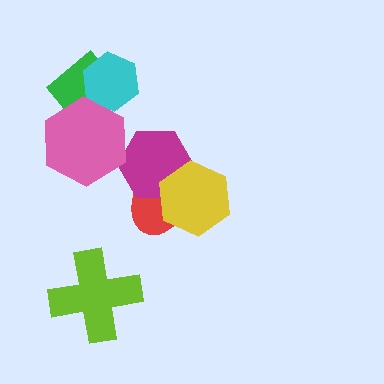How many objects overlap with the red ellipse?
2 objects overlap with the red ellipse.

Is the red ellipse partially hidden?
Yes, it is partially covered by another shape.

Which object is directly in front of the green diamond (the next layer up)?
The cyan hexagon is directly in front of the green diamond.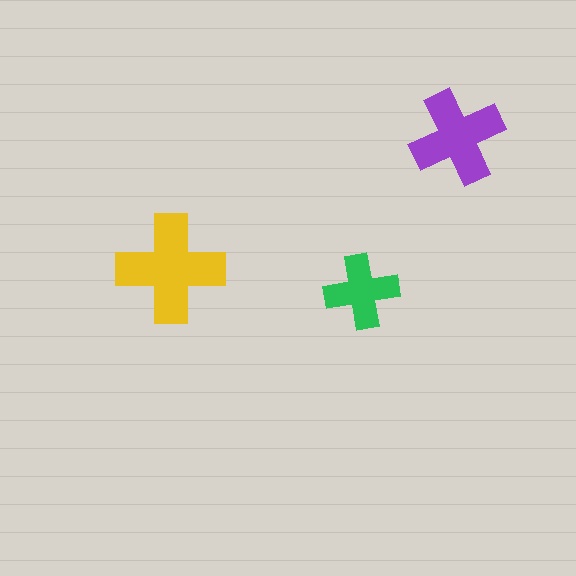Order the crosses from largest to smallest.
the yellow one, the purple one, the green one.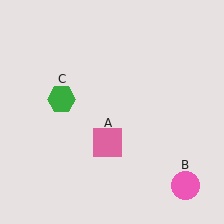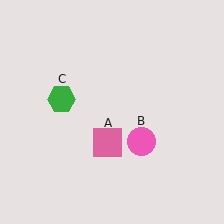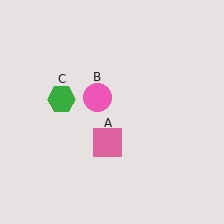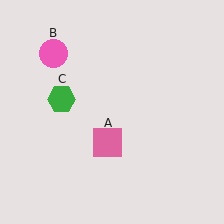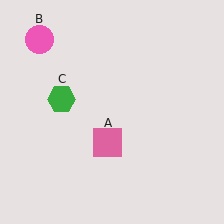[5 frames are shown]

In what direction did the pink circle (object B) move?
The pink circle (object B) moved up and to the left.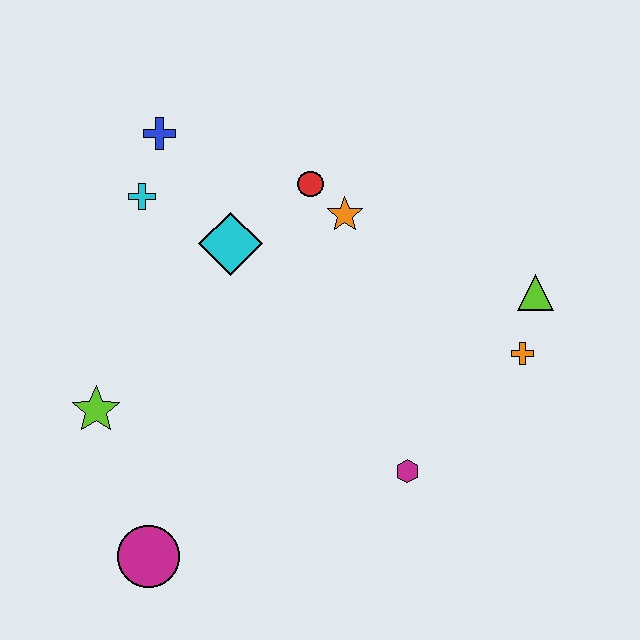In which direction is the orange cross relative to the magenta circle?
The orange cross is to the right of the magenta circle.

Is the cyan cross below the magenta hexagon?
No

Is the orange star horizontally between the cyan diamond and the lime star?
No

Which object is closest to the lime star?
The magenta circle is closest to the lime star.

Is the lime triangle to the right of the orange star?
Yes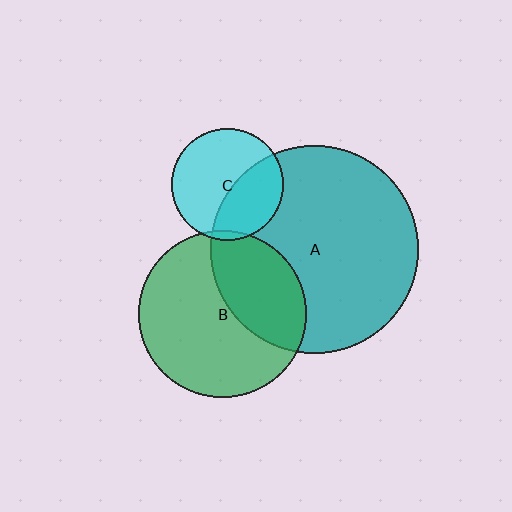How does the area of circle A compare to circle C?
Approximately 3.5 times.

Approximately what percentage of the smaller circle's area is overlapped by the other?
Approximately 5%.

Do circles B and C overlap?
Yes.